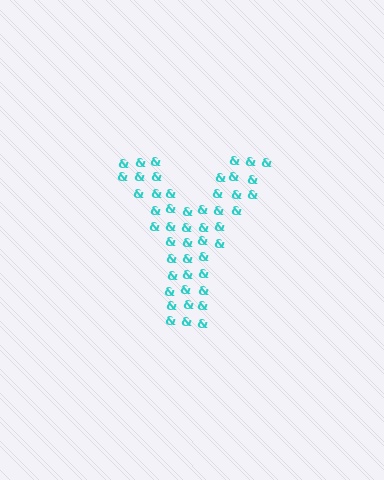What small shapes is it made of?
It is made of small ampersands.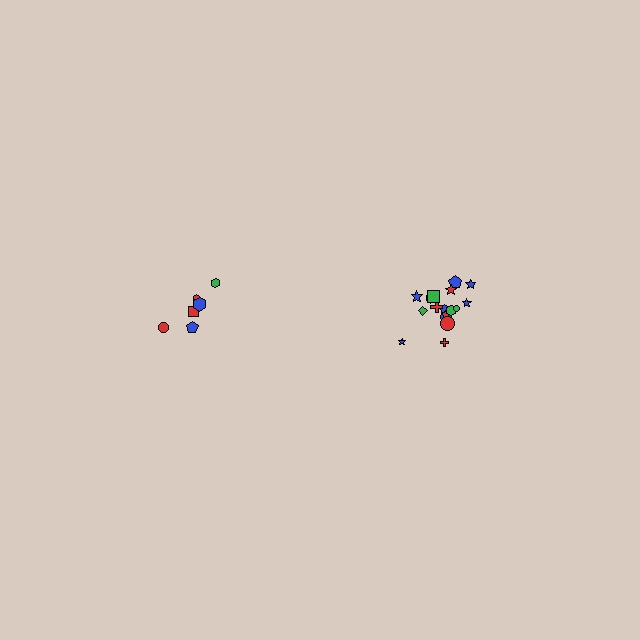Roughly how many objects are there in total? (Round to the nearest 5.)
Roughly 25 objects in total.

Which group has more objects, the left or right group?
The right group.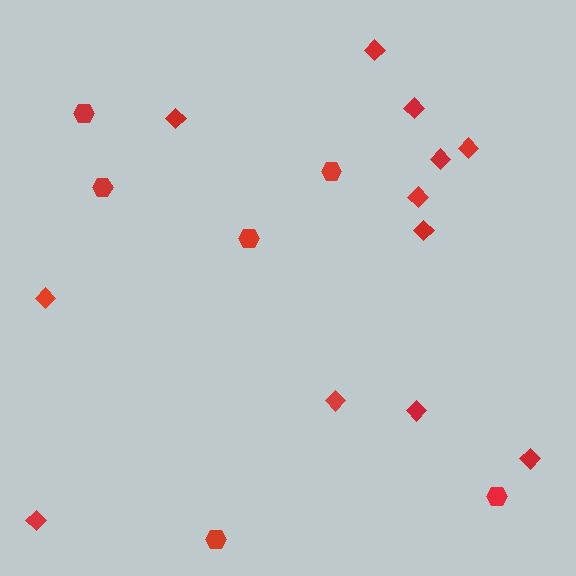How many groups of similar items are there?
There are 2 groups: one group of diamonds (12) and one group of hexagons (6).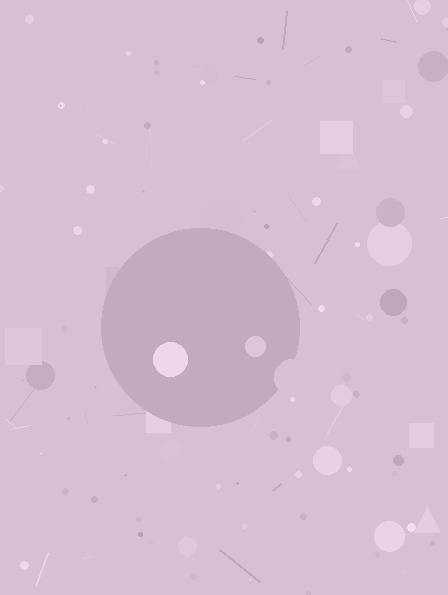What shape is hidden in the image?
A circle is hidden in the image.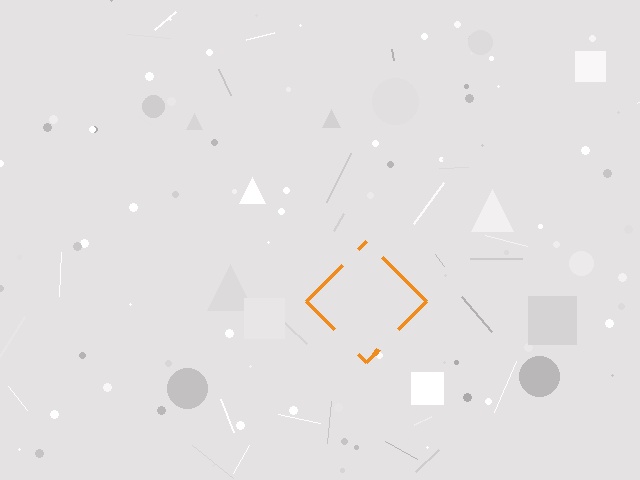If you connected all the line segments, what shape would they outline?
They would outline a diamond.